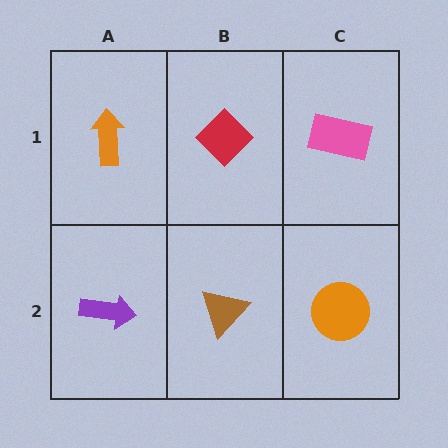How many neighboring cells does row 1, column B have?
3.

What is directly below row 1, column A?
A purple arrow.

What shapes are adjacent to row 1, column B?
A brown triangle (row 2, column B), an orange arrow (row 1, column A), a pink rectangle (row 1, column C).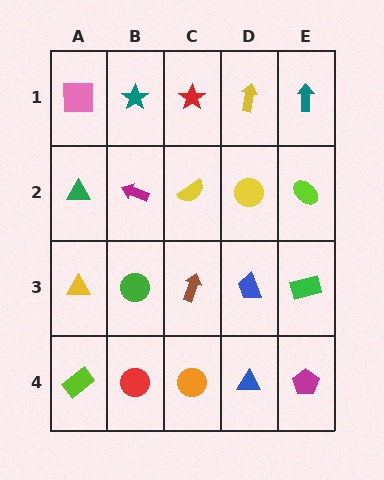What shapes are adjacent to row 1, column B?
A magenta arrow (row 2, column B), a pink square (row 1, column A), a red star (row 1, column C).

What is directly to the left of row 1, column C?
A teal star.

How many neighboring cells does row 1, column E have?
2.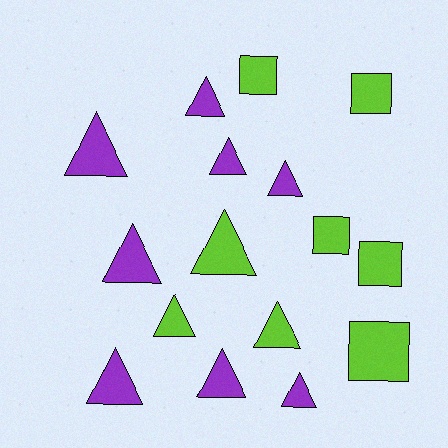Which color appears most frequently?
Purple, with 8 objects.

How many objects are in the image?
There are 16 objects.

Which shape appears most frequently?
Triangle, with 11 objects.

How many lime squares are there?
There are 5 lime squares.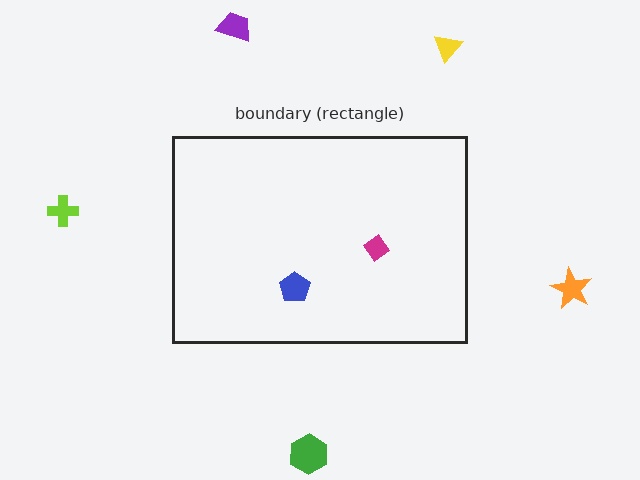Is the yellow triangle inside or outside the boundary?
Outside.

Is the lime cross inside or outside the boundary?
Outside.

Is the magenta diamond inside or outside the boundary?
Inside.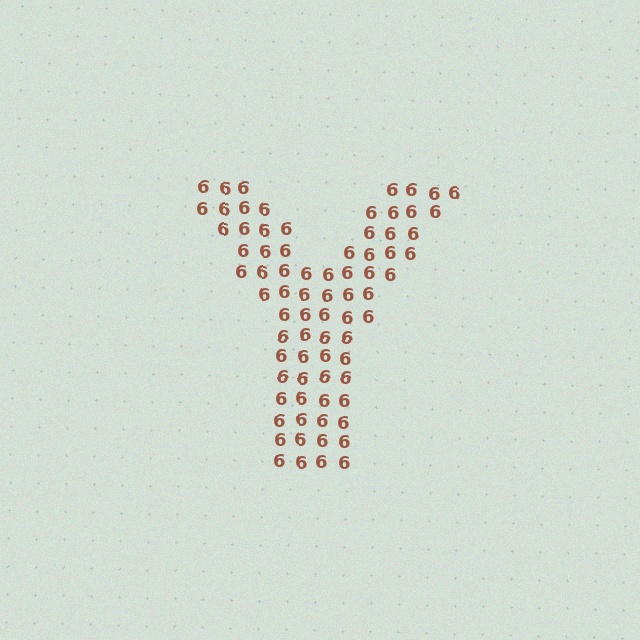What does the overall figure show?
The overall figure shows the letter Y.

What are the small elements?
The small elements are digit 6's.